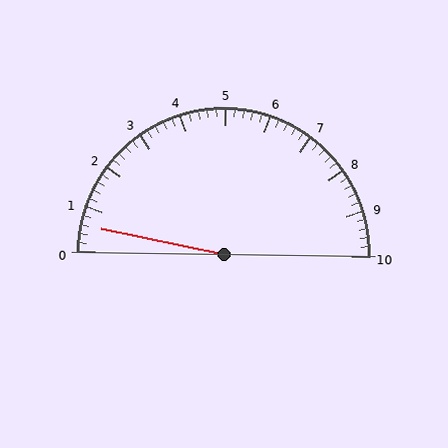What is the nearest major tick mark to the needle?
The nearest major tick mark is 1.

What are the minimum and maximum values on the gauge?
The gauge ranges from 0 to 10.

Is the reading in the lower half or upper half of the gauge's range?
The reading is in the lower half of the range (0 to 10).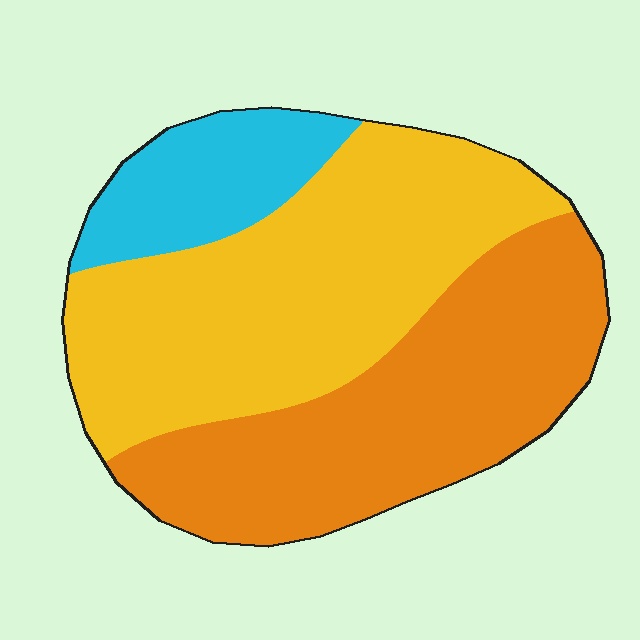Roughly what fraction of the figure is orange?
Orange covers roughly 40% of the figure.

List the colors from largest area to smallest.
From largest to smallest: yellow, orange, cyan.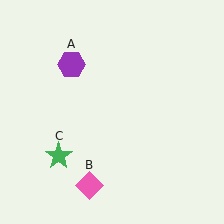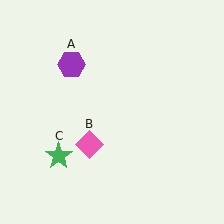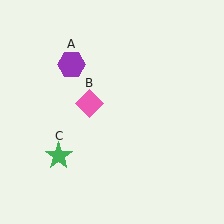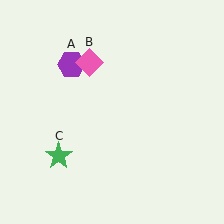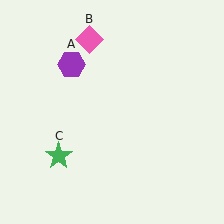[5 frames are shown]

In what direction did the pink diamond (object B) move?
The pink diamond (object B) moved up.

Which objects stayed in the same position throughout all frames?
Purple hexagon (object A) and green star (object C) remained stationary.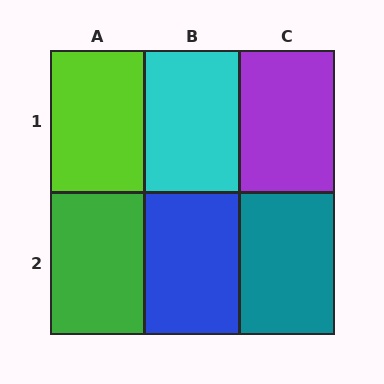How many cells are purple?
1 cell is purple.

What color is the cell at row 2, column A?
Green.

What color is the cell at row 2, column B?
Blue.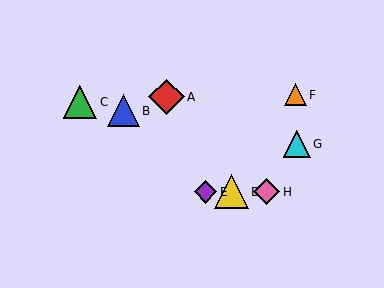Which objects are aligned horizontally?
Objects D, E, H are aligned horizontally.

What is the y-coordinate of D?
Object D is at y≈192.